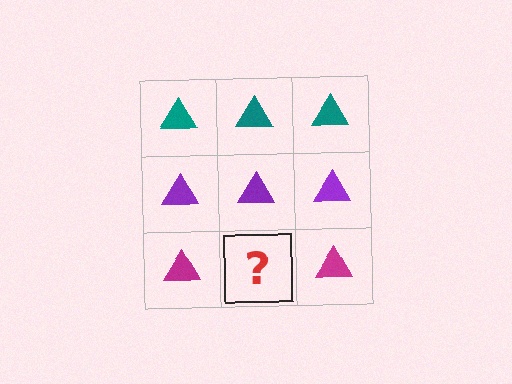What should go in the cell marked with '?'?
The missing cell should contain a magenta triangle.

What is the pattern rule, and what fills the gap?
The rule is that each row has a consistent color. The gap should be filled with a magenta triangle.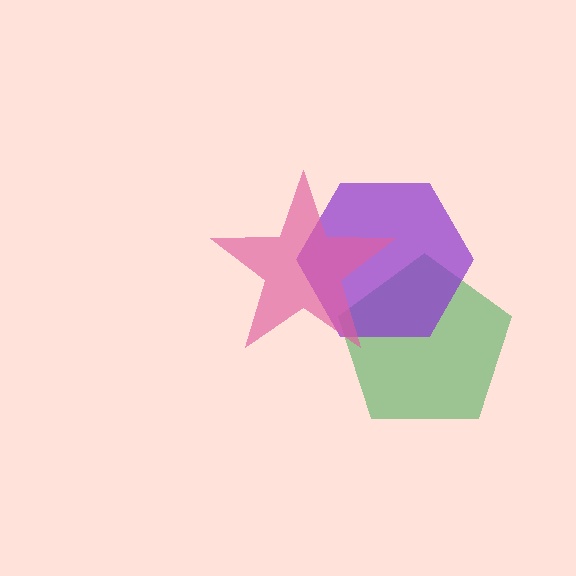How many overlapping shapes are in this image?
There are 3 overlapping shapes in the image.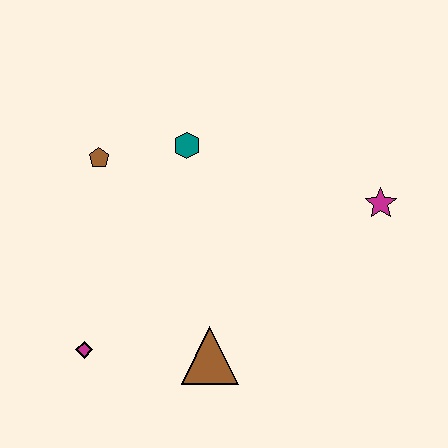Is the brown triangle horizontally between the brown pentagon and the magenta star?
Yes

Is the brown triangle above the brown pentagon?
No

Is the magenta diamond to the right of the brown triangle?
No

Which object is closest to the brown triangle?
The magenta diamond is closest to the brown triangle.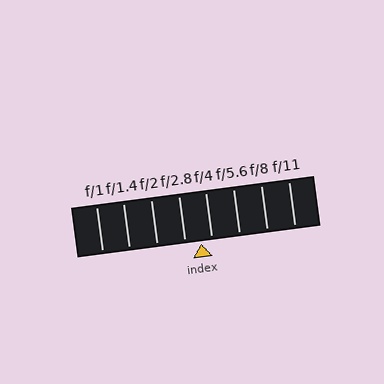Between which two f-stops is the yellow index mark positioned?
The index mark is between f/2.8 and f/4.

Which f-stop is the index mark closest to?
The index mark is closest to f/4.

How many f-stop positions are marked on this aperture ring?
There are 8 f-stop positions marked.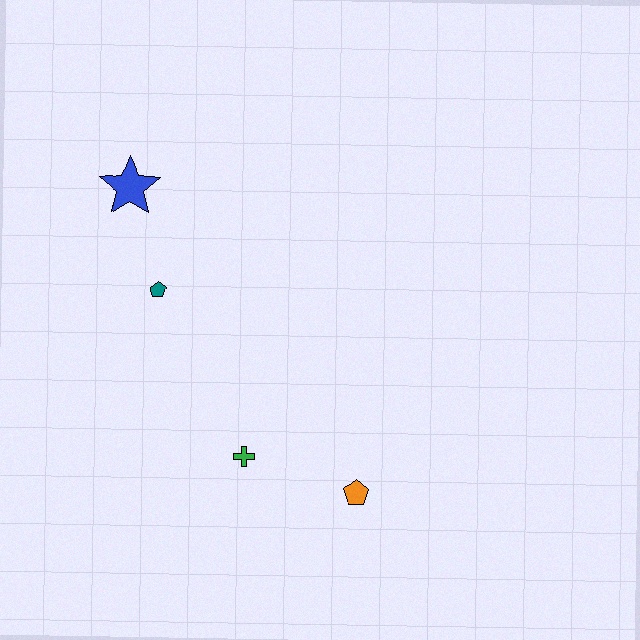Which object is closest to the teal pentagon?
The blue star is closest to the teal pentagon.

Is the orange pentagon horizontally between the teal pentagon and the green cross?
No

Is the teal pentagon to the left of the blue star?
No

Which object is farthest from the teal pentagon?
The orange pentagon is farthest from the teal pentagon.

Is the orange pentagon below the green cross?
Yes